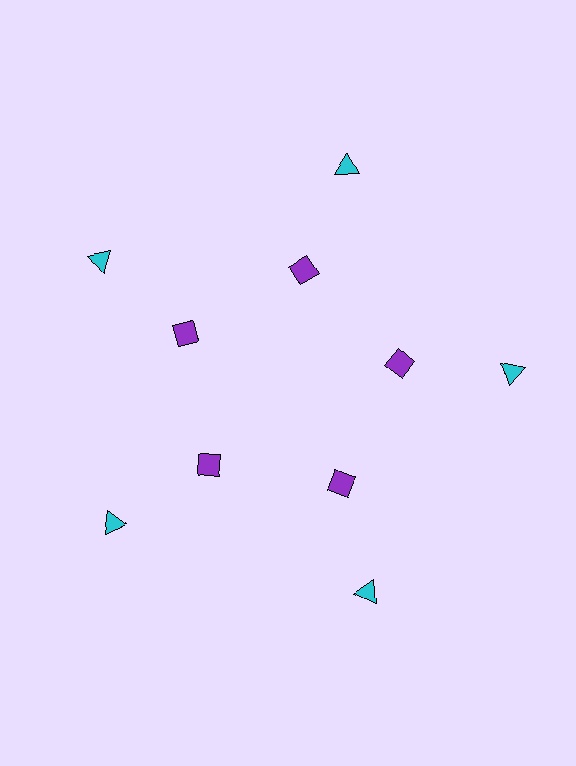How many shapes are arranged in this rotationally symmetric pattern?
There are 10 shapes, arranged in 5 groups of 2.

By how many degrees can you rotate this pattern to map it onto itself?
The pattern maps onto itself every 72 degrees of rotation.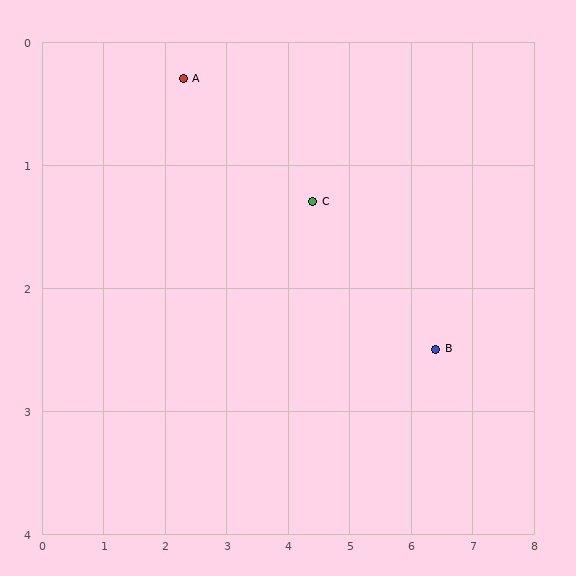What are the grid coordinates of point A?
Point A is at approximately (2.3, 0.3).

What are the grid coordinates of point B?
Point B is at approximately (6.4, 2.5).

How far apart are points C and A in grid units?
Points C and A are about 2.3 grid units apart.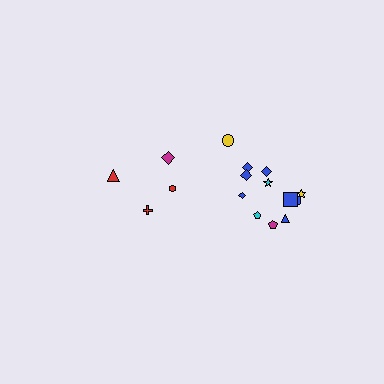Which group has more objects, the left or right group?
The right group.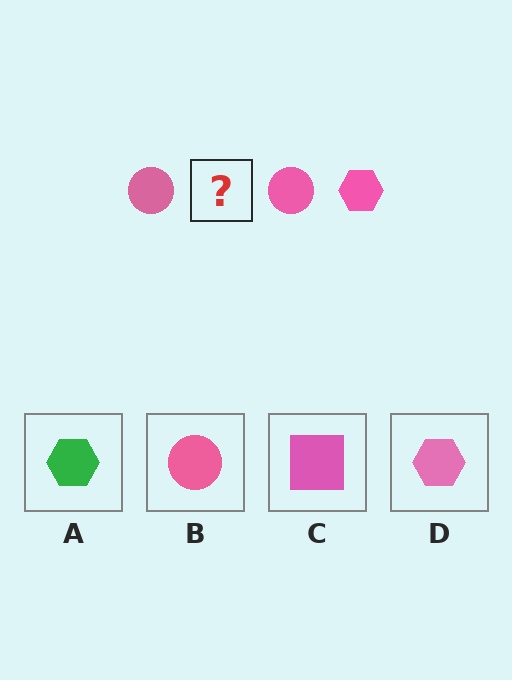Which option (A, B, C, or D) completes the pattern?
D.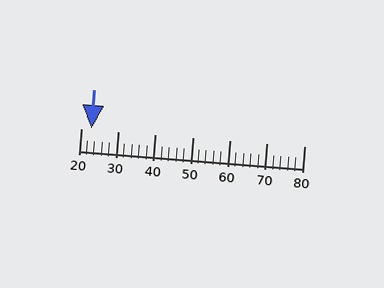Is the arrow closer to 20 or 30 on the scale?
The arrow is closer to 20.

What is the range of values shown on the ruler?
The ruler shows values from 20 to 80.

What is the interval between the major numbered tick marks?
The major tick marks are spaced 10 units apart.